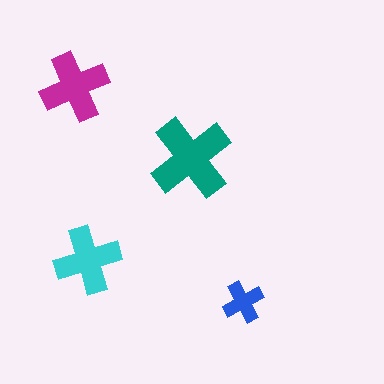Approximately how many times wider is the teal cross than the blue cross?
About 2 times wider.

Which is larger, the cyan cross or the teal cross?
The teal one.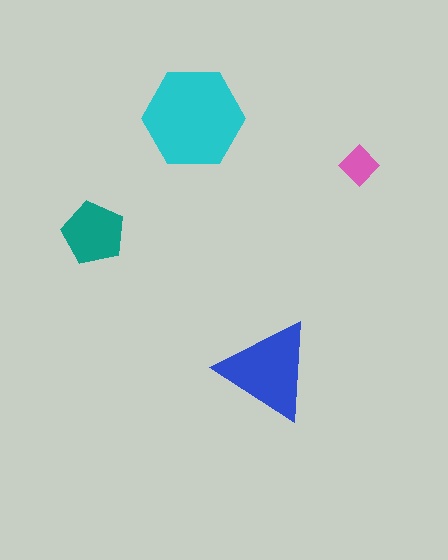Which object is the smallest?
The pink diamond.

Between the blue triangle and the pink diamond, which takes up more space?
The blue triangle.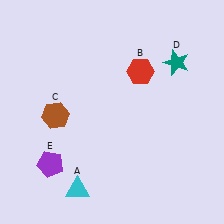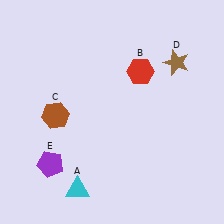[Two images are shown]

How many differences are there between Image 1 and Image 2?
There is 1 difference between the two images.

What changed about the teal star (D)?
In Image 1, D is teal. In Image 2, it changed to brown.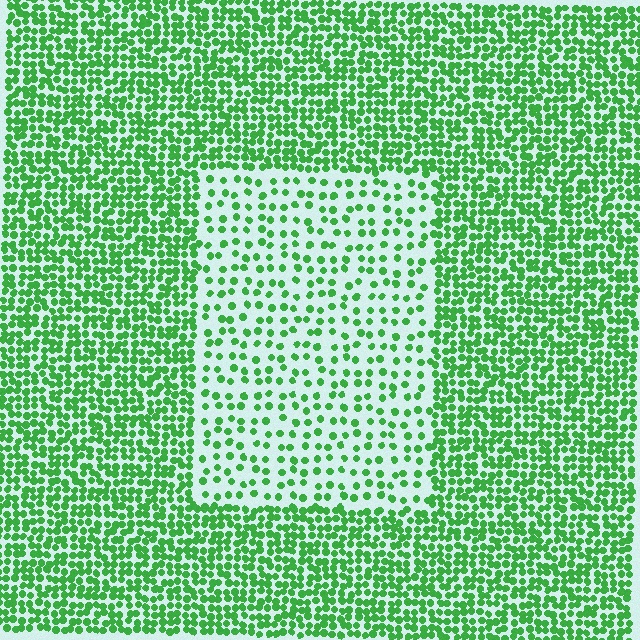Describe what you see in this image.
The image contains small green elements arranged at two different densities. A rectangle-shaped region is visible where the elements are less densely packed than the surrounding area.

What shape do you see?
I see a rectangle.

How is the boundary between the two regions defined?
The boundary is defined by a change in element density (approximately 2.4x ratio). All elements are the same color, size, and shape.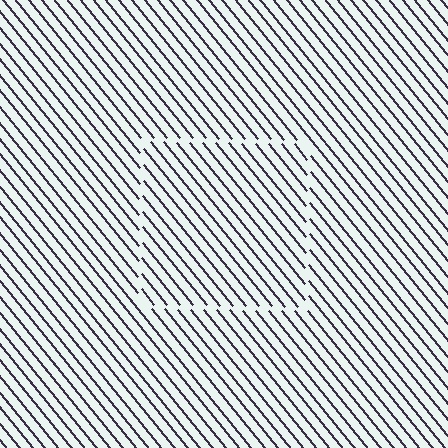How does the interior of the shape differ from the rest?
The interior of the shape contains the same grating, shifted by half a period — the contour is defined by the phase discontinuity where line-ends from the inner and outer gratings abut.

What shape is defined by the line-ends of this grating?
An illusory square. The interior of the shape contains the same grating, shifted by half a period — the contour is defined by the phase discontinuity where line-ends from the inner and outer gratings abut.